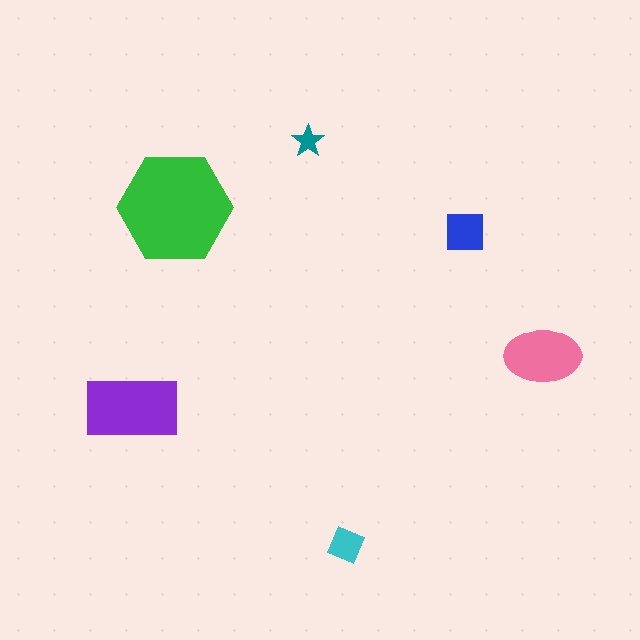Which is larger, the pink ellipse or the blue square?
The pink ellipse.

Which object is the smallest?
The teal star.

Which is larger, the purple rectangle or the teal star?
The purple rectangle.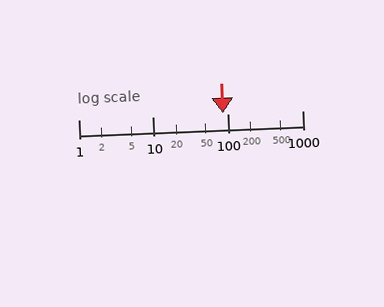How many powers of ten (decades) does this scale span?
The scale spans 3 decades, from 1 to 1000.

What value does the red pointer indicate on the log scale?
The pointer indicates approximately 86.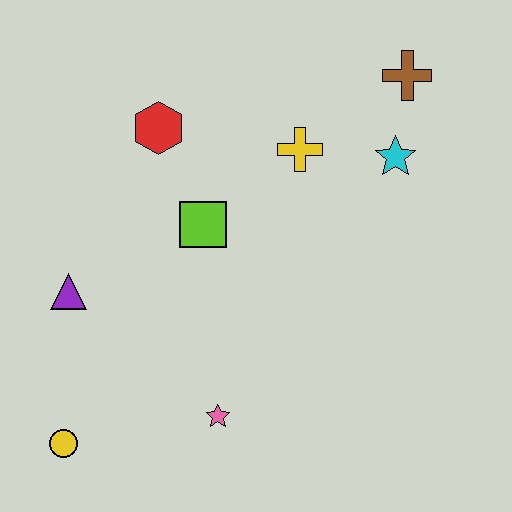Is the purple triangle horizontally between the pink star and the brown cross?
No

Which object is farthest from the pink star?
The brown cross is farthest from the pink star.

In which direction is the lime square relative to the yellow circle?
The lime square is above the yellow circle.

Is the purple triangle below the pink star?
No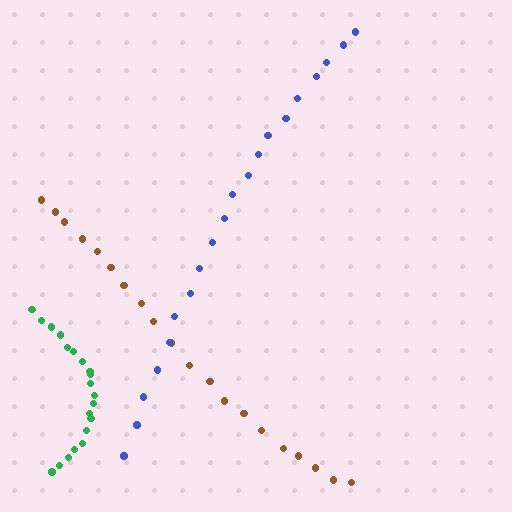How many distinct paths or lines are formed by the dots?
There are 3 distinct paths.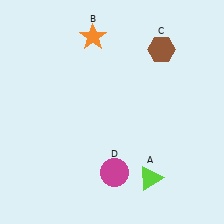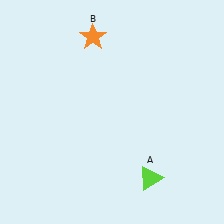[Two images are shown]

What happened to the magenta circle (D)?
The magenta circle (D) was removed in Image 2. It was in the bottom-right area of Image 1.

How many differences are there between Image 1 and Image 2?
There are 2 differences between the two images.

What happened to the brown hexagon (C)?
The brown hexagon (C) was removed in Image 2. It was in the top-right area of Image 1.